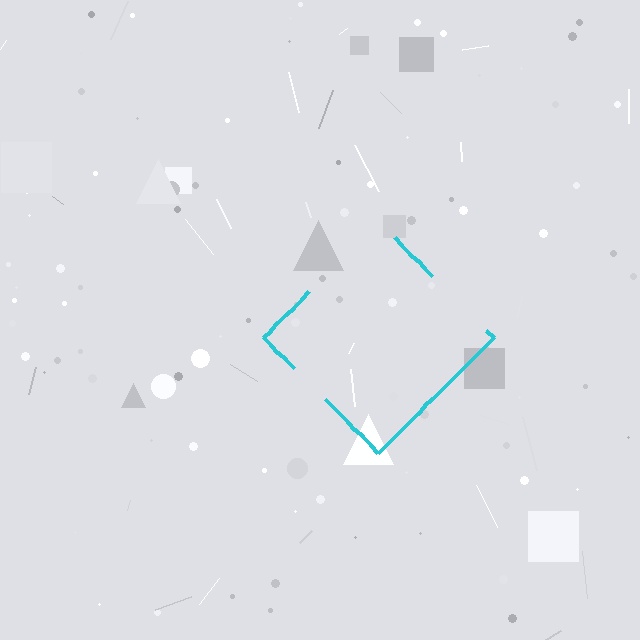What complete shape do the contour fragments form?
The contour fragments form a diamond.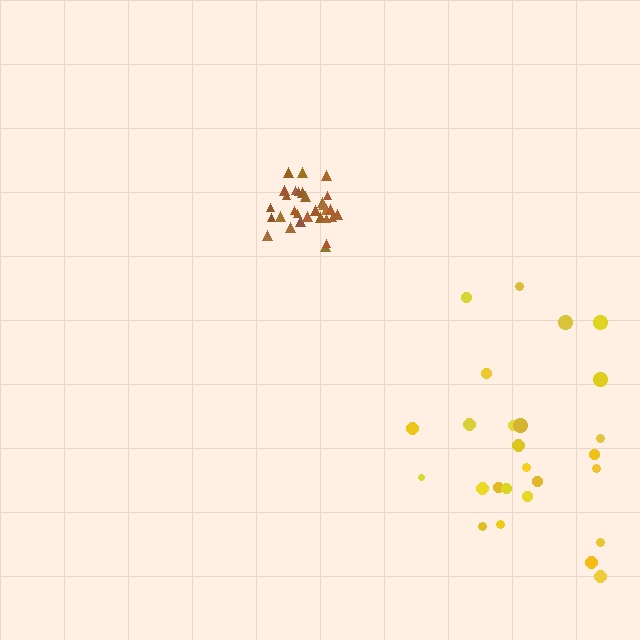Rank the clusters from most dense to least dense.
brown, yellow.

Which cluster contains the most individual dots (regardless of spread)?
Brown (30).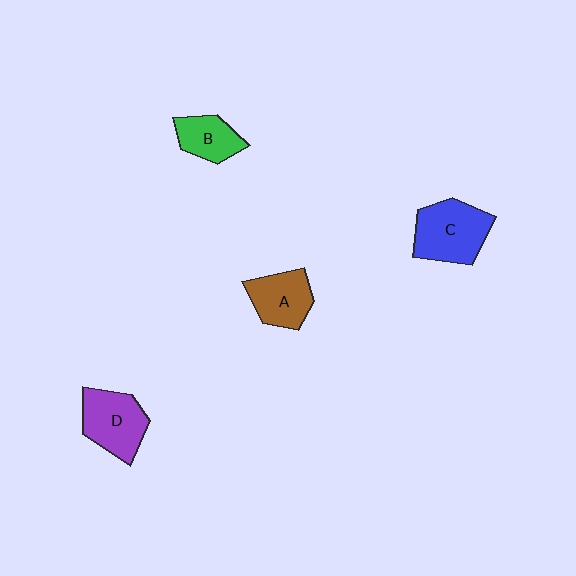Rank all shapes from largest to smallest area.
From largest to smallest: C (blue), D (purple), A (brown), B (green).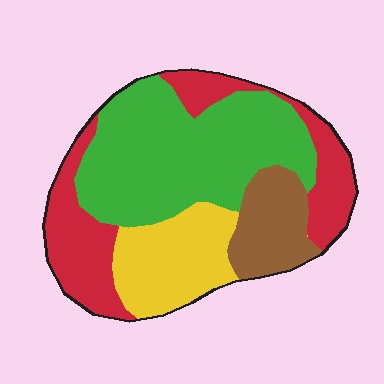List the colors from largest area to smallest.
From largest to smallest: green, red, yellow, brown.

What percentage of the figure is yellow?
Yellow takes up about one sixth (1/6) of the figure.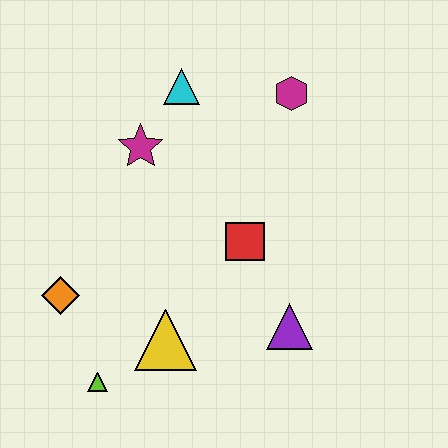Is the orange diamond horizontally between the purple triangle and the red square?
No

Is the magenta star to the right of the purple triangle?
No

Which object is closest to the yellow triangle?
The lime triangle is closest to the yellow triangle.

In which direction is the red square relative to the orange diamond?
The red square is to the right of the orange diamond.